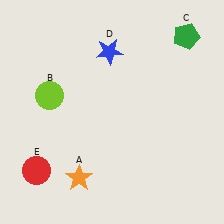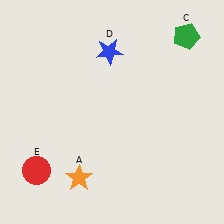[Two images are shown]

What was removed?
The lime circle (B) was removed in Image 2.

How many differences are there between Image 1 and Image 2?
There is 1 difference between the two images.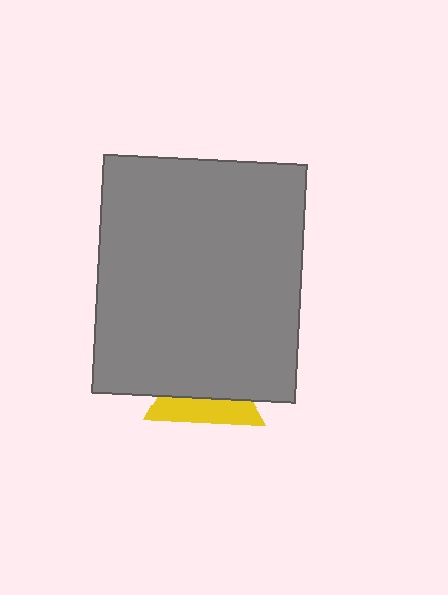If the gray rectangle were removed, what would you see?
You would see the complete yellow triangle.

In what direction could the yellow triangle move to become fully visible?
The yellow triangle could move down. That would shift it out from behind the gray rectangle entirely.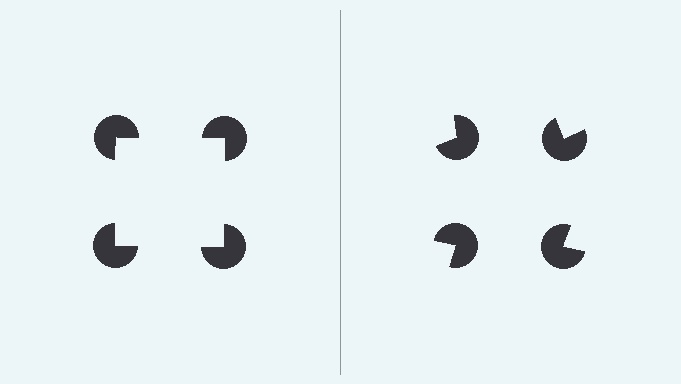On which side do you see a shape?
An illusory square appears on the left side. On the right side the wedge cuts are rotated, so no coherent shape forms.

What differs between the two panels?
The pac-man discs are positioned identically on both sides; only the wedge orientations differ. On the left they align to a square; on the right they are misaligned.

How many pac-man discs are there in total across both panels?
8 — 4 on each side.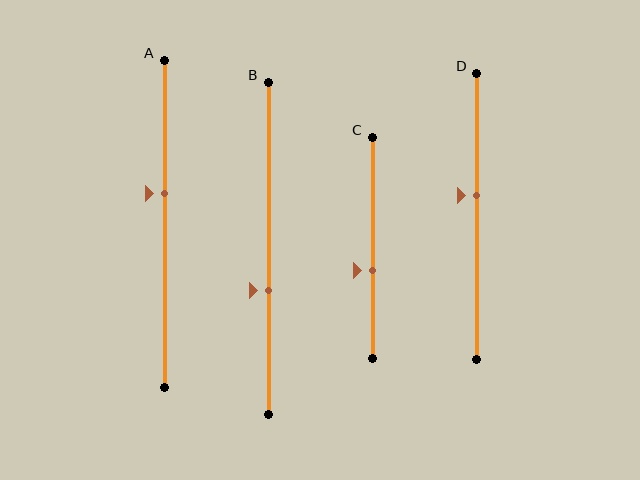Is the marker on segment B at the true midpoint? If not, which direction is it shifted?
No, the marker on segment B is shifted downward by about 13% of the segment length.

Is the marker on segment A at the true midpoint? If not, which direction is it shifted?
No, the marker on segment A is shifted upward by about 9% of the segment length.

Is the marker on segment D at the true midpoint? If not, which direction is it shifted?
No, the marker on segment D is shifted upward by about 7% of the segment length.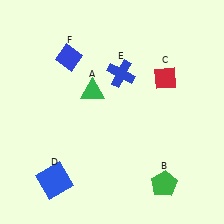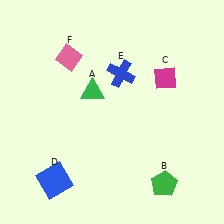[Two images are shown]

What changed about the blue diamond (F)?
In Image 1, F is blue. In Image 2, it changed to pink.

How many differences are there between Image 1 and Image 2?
There are 2 differences between the two images.